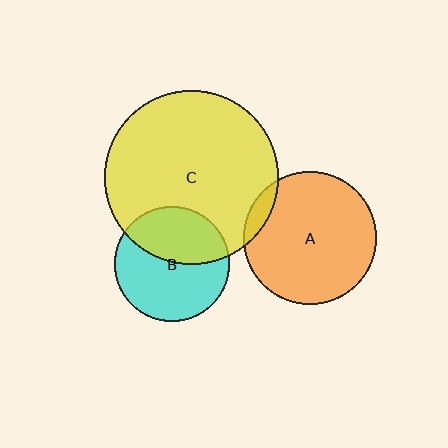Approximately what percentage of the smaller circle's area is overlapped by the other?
Approximately 40%.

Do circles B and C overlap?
Yes.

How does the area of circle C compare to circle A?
Approximately 1.7 times.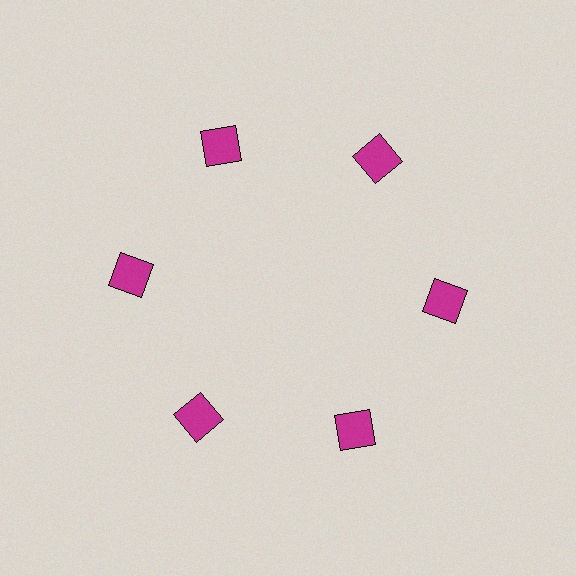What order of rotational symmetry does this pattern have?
This pattern has 6-fold rotational symmetry.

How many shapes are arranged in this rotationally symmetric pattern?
There are 6 shapes, arranged in 6 groups of 1.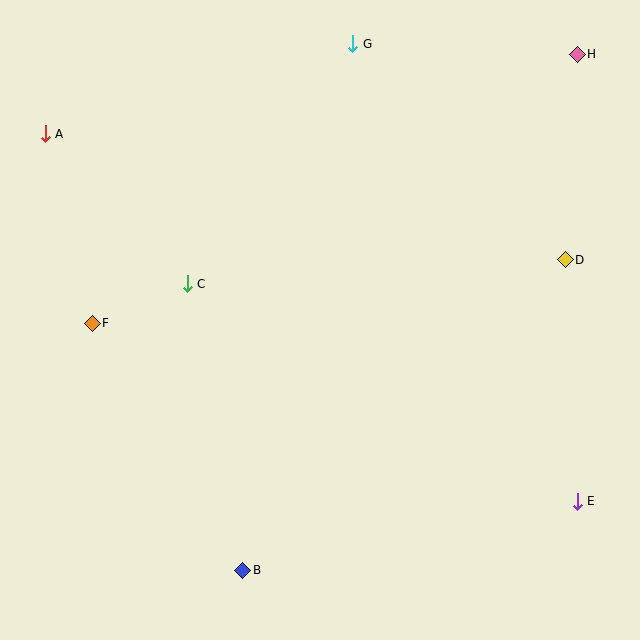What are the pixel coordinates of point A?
Point A is at (45, 134).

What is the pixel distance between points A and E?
The distance between A and E is 647 pixels.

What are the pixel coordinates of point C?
Point C is at (187, 284).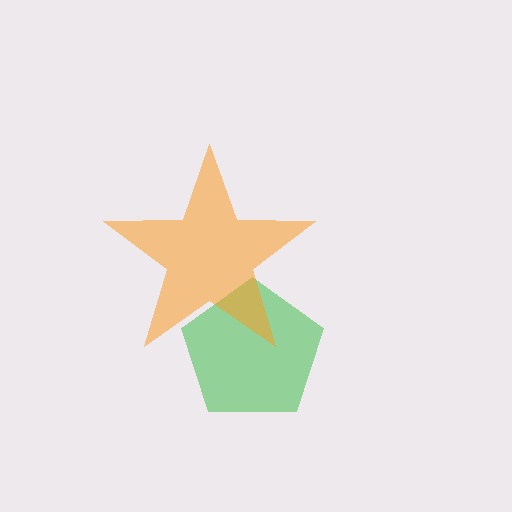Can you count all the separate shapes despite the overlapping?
Yes, there are 2 separate shapes.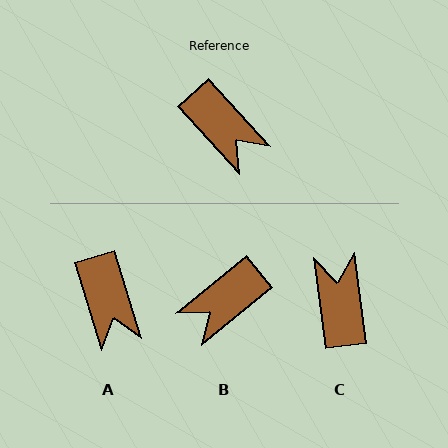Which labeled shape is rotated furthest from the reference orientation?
C, about 145 degrees away.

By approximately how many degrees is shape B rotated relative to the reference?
Approximately 93 degrees clockwise.